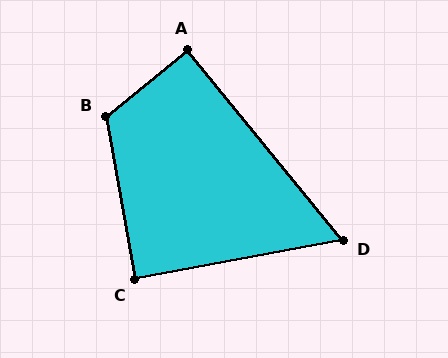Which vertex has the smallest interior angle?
D, at approximately 61 degrees.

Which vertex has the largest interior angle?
B, at approximately 119 degrees.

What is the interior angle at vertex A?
Approximately 90 degrees (approximately right).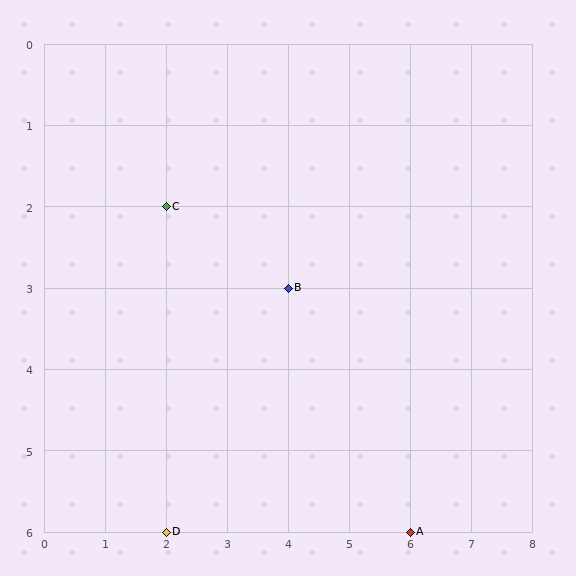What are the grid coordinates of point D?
Point D is at grid coordinates (2, 6).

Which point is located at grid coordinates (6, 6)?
Point A is at (6, 6).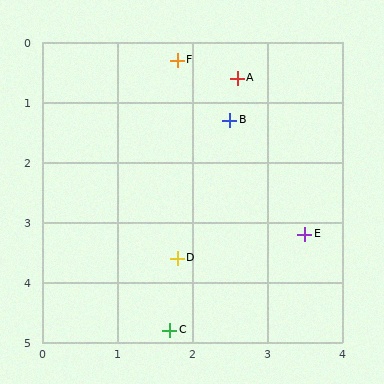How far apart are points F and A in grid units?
Points F and A are about 0.9 grid units apart.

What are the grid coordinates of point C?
Point C is at approximately (1.7, 4.8).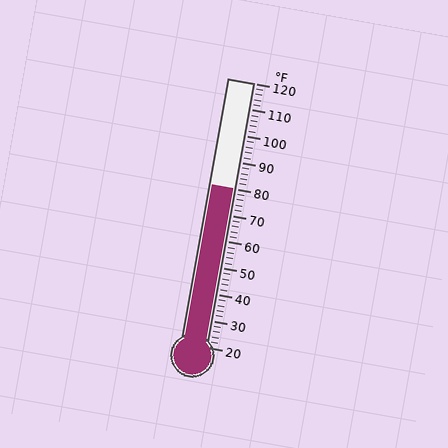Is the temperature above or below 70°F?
The temperature is above 70°F.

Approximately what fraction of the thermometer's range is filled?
The thermometer is filled to approximately 60% of its range.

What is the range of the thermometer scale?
The thermometer scale ranges from 20°F to 120°F.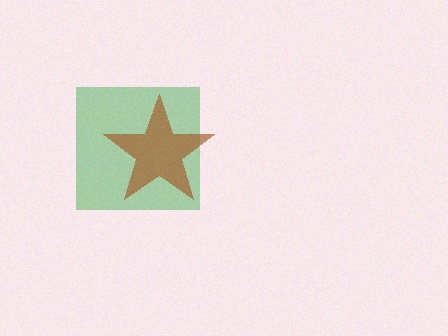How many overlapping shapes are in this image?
There are 2 overlapping shapes in the image.